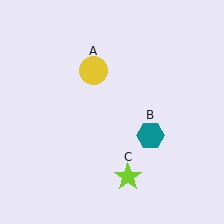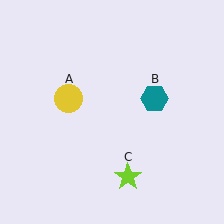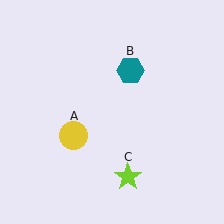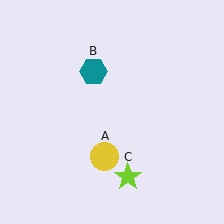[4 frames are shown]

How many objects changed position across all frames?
2 objects changed position: yellow circle (object A), teal hexagon (object B).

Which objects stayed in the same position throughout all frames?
Lime star (object C) remained stationary.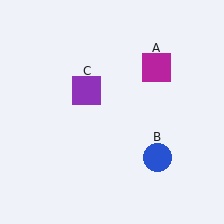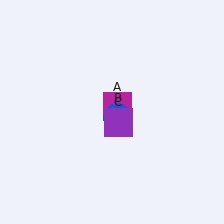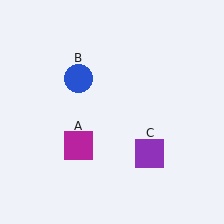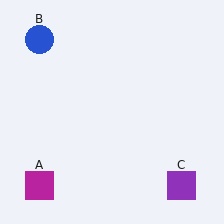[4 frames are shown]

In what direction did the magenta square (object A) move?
The magenta square (object A) moved down and to the left.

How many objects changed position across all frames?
3 objects changed position: magenta square (object A), blue circle (object B), purple square (object C).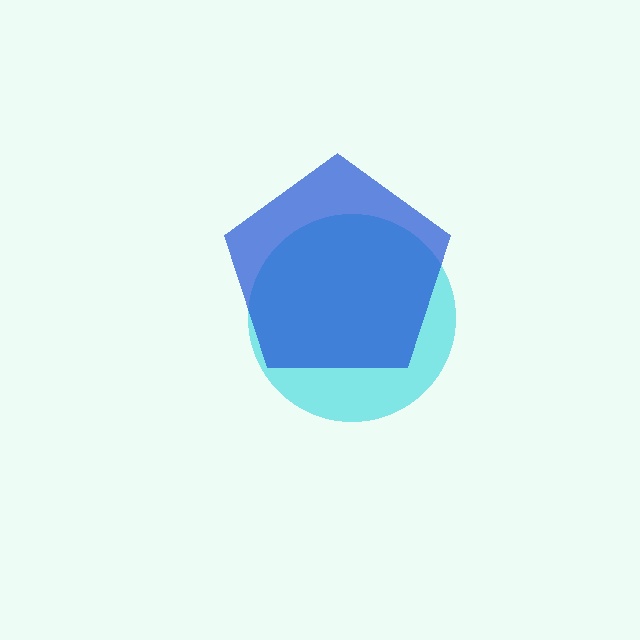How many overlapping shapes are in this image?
There are 2 overlapping shapes in the image.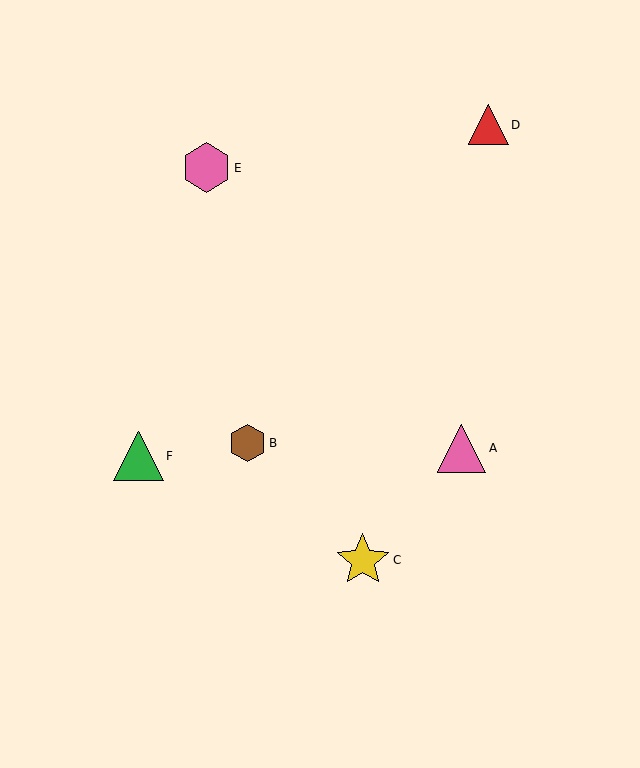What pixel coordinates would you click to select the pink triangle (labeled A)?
Click at (461, 448) to select the pink triangle A.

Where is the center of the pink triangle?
The center of the pink triangle is at (461, 448).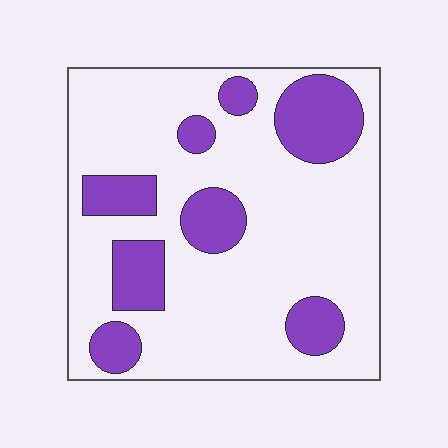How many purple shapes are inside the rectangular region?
8.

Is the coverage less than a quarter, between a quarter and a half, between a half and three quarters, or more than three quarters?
Less than a quarter.